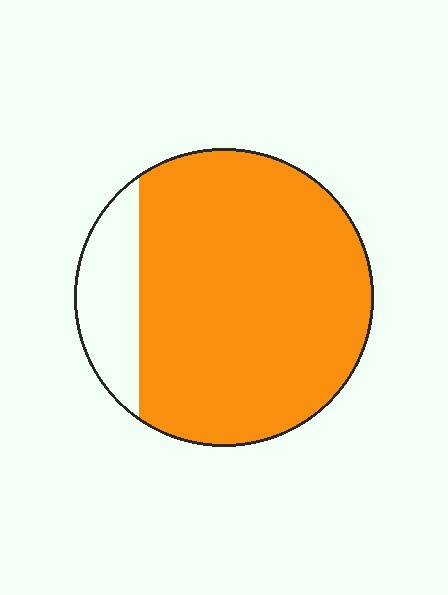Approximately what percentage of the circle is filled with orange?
Approximately 85%.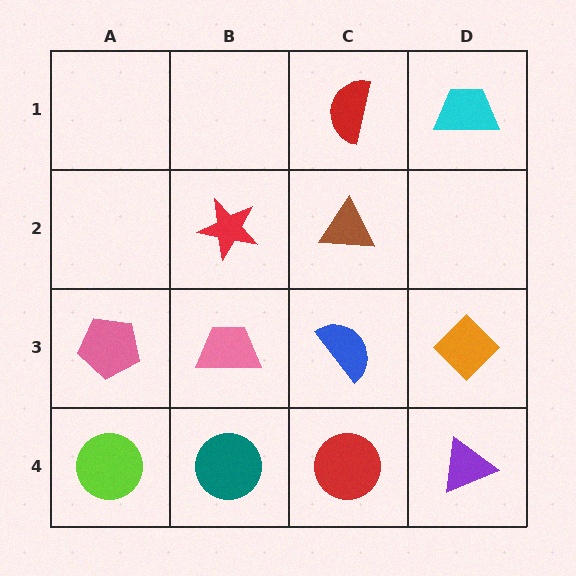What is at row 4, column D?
A purple triangle.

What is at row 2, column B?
A red star.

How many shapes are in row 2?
2 shapes.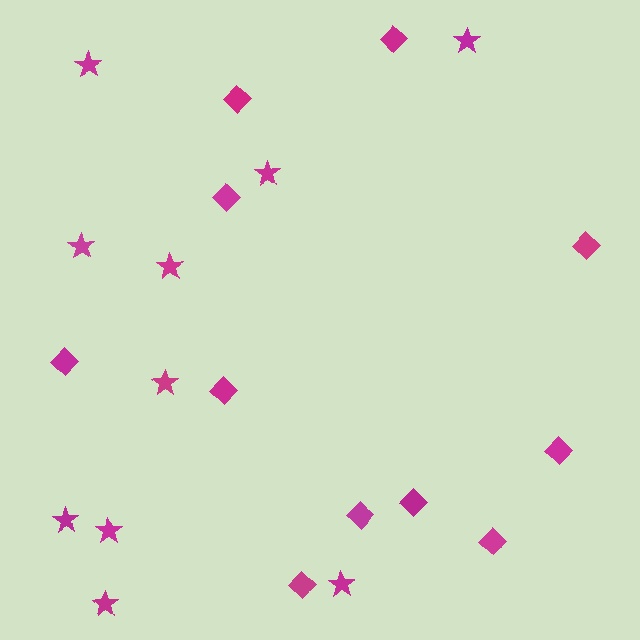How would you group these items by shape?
There are 2 groups: one group of diamonds (11) and one group of stars (10).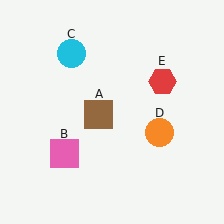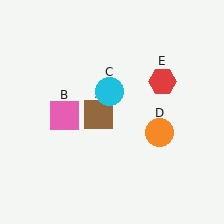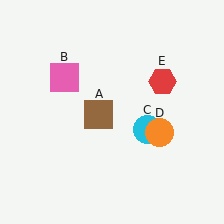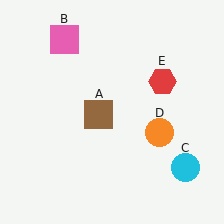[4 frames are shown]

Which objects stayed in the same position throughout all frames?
Brown square (object A) and orange circle (object D) and red hexagon (object E) remained stationary.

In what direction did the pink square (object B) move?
The pink square (object B) moved up.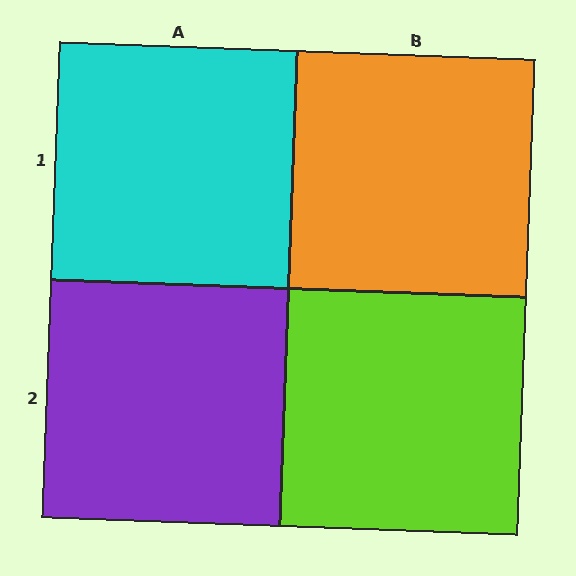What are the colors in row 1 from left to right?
Cyan, orange.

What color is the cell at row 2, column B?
Lime.